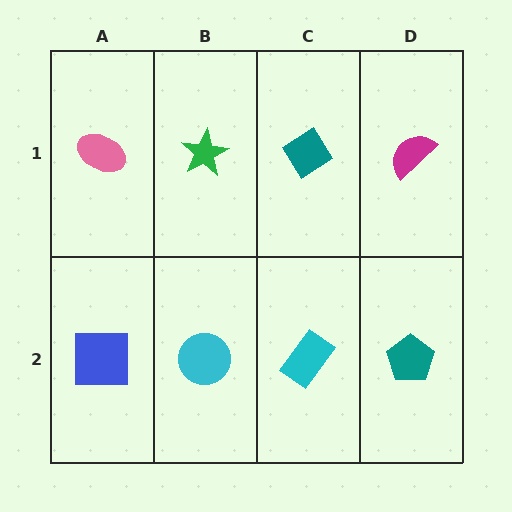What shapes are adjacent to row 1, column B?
A cyan circle (row 2, column B), a pink ellipse (row 1, column A), a teal diamond (row 1, column C).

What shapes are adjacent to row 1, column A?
A blue square (row 2, column A), a green star (row 1, column B).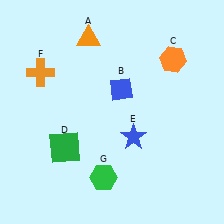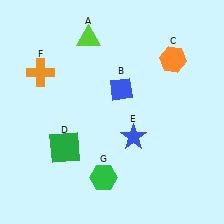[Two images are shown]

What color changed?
The triangle (A) changed from orange in Image 1 to lime in Image 2.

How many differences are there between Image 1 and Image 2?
There is 1 difference between the two images.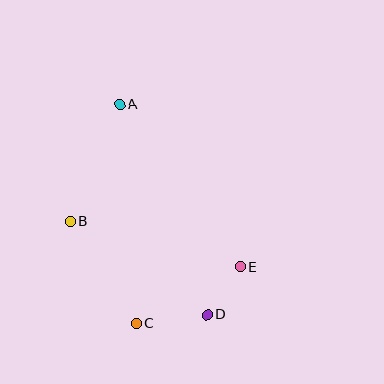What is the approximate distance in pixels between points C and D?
The distance between C and D is approximately 71 pixels.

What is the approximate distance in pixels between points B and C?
The distance between B and C is approximately 122 pixels.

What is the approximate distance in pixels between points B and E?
The distance between B and E is approximately 176 pixels.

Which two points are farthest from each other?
Points A and D are farthest from each other.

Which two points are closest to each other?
Points D and E are closest to each other.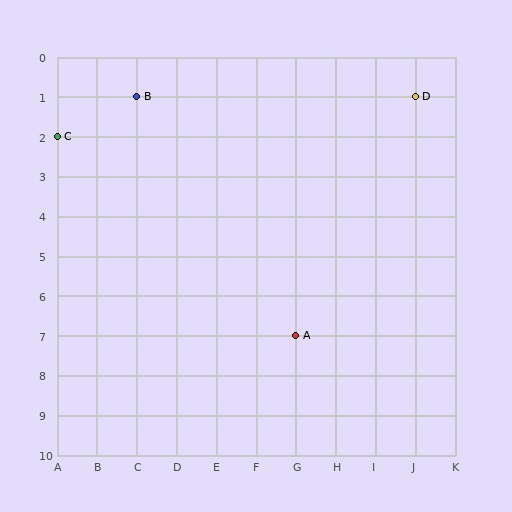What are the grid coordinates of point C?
Point C is at grid coordinates (A, 2).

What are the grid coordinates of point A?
Point A is at grid coordinates (G, 7).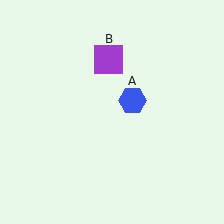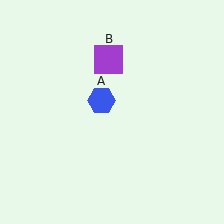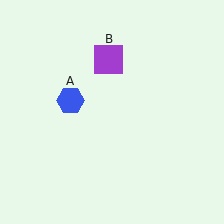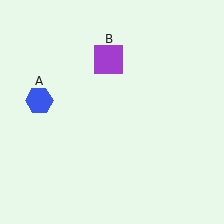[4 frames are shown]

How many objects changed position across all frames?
1 object changed position: blue hexagon (object A).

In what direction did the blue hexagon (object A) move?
The blue hexagon (object A) moved left.